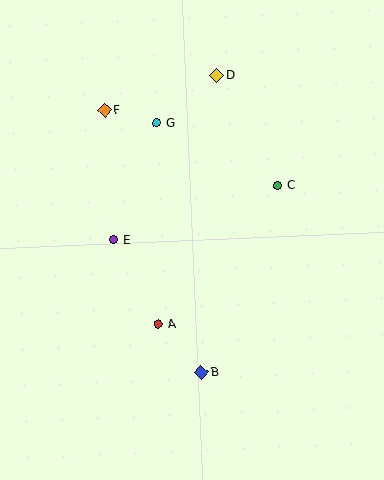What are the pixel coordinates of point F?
Point F is at (105, 110).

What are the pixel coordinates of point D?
Point D is at (217, 76).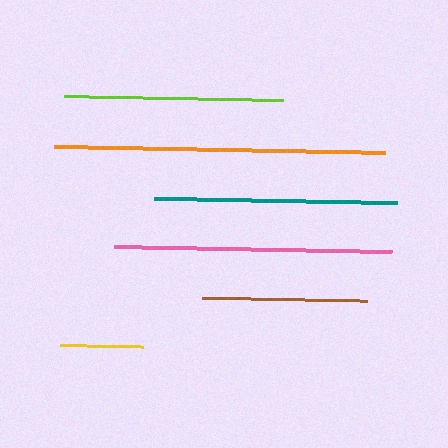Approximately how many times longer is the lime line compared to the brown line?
The lime line is approximately 1.3 times the length of the brown line.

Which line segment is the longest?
The orange line is the longest at approximately 330 pixels.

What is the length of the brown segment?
The brown segment is approximately 165 pixels long.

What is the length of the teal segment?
The teal segment is approximately 243 pixels long.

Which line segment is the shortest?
The yellow line is the shortest at approximately 83 pixels.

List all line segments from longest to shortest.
From longest to shortest: orange, pink, teal, lime, brown, yellow.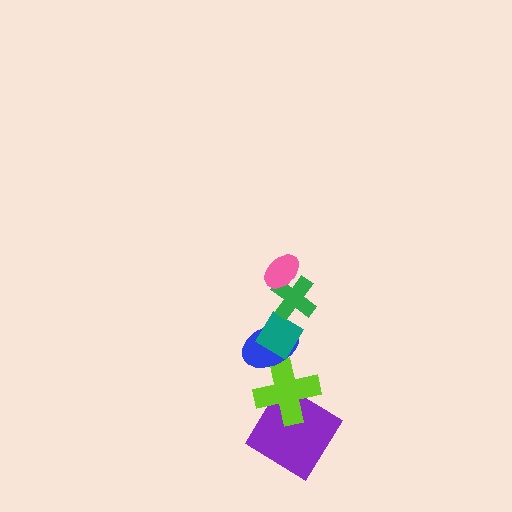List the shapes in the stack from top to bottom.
From top to bottom: the pink ellipse, the green cross, the teal diamond, the blue ellipse, the lime cross, the purple diamond.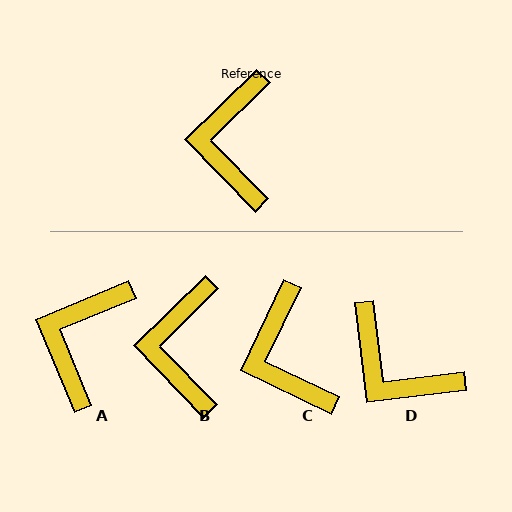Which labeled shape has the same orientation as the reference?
B.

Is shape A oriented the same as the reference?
No, it is off by about 22 degrees.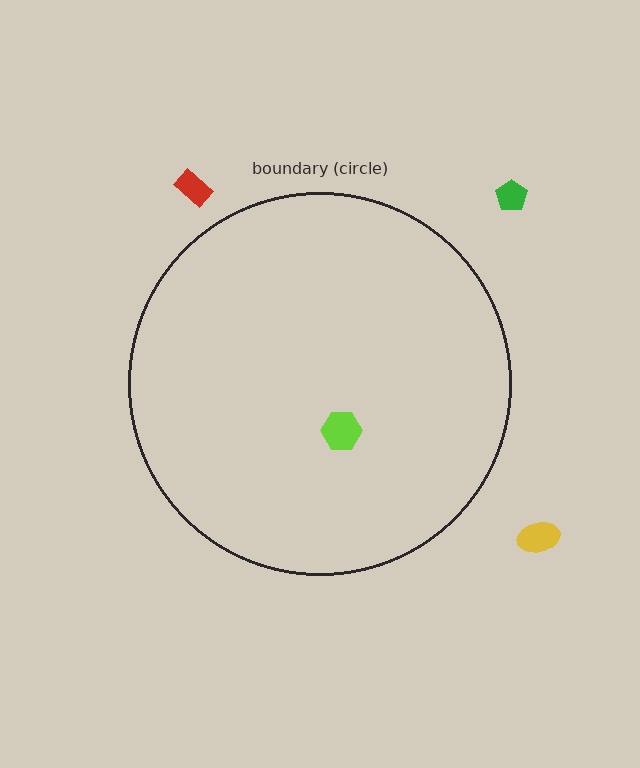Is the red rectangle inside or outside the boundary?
Outside.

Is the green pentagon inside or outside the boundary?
Outside.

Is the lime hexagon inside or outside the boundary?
Inside.